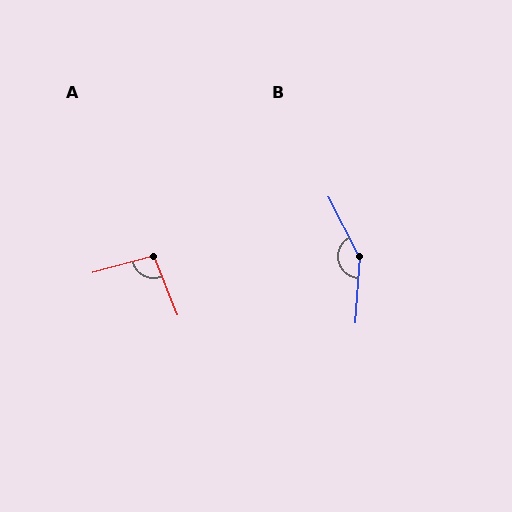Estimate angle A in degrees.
Approximately 97 degrees.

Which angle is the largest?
B, at approximately 149 degrees.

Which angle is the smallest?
A, at approximately 97 degrees.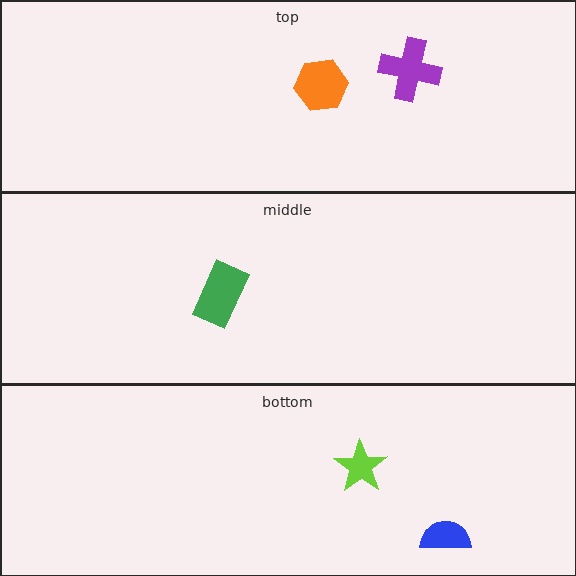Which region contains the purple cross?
The top region.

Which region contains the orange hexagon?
The top region.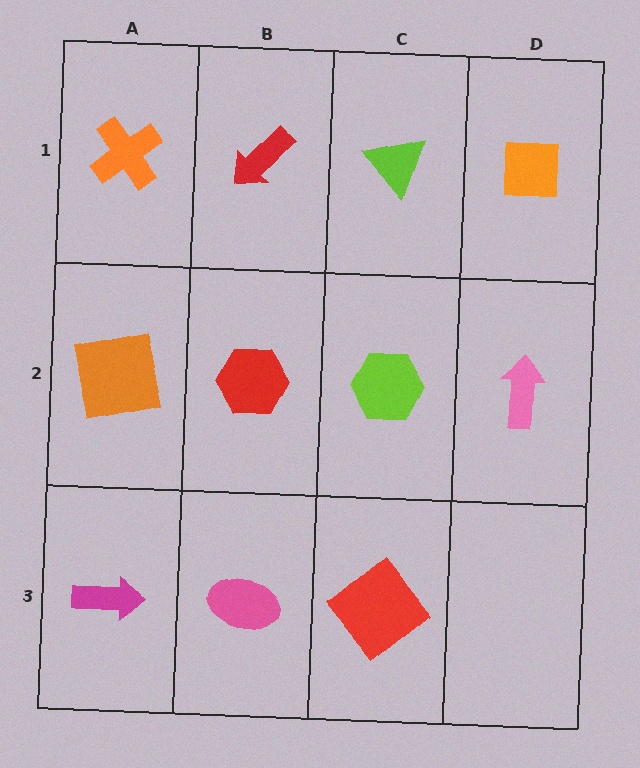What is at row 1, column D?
An orange square.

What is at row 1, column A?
An orange cross.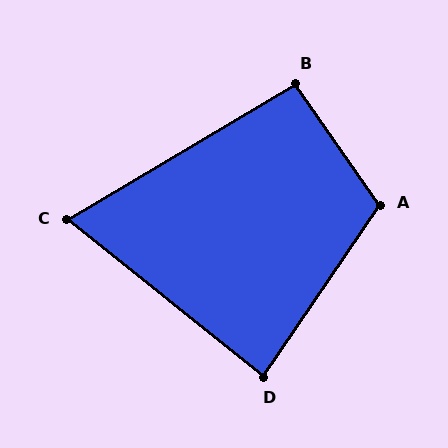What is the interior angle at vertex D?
Approximately 86 degrees (approximately right).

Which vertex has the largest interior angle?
A, at approximately 111 degrees.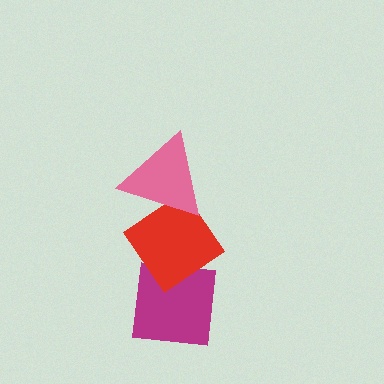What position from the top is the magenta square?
The magenta square is 3rd from the top.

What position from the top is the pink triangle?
The pink triangle is 1st from the top.